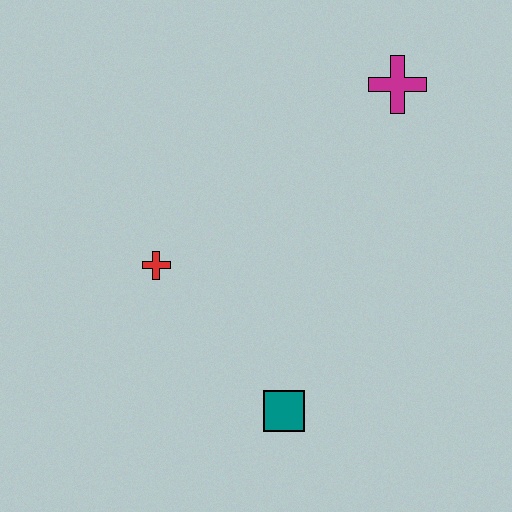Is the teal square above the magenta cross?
No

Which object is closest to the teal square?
The red cross is closest to the teal square.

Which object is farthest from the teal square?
The magenta cross is farthest from the teal square.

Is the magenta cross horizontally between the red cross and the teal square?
No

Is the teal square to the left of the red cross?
No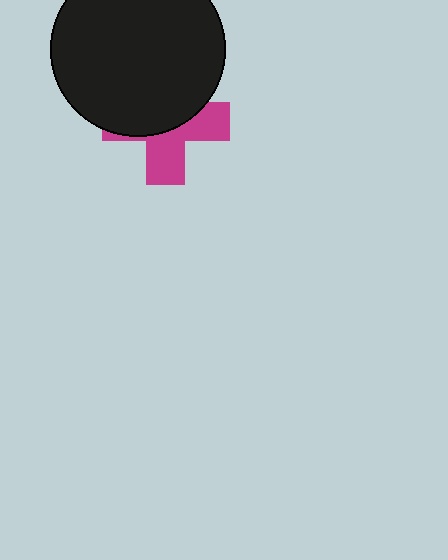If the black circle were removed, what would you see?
You would see the complete magenta cross.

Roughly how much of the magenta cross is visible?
About half of it is visible (roughly 45%).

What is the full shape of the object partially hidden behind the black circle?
The partially hidden object is a magenta cross.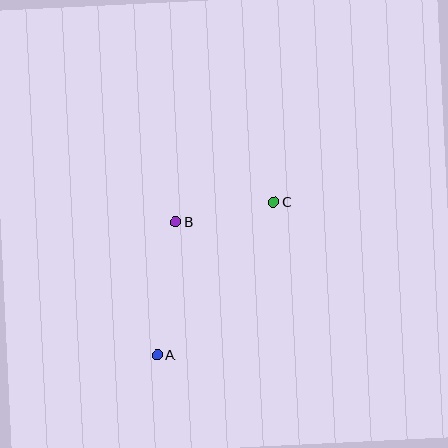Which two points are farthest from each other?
Points A and C are farthest from each other.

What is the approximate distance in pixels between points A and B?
The distance between A and B is approximately 134 pixels.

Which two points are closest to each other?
Points B and C are closest to each other.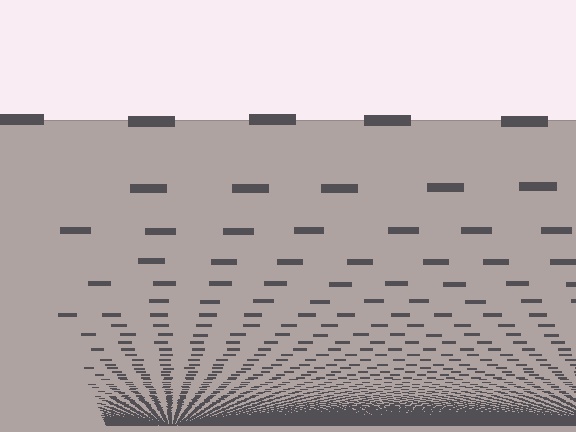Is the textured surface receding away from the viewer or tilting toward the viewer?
The surface appears to tilt toward the viewer. Texture elements get larger and sparser toward the top.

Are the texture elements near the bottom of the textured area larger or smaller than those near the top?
Smaller. The gradient is inverted — elements near the bottom are smaller and denser.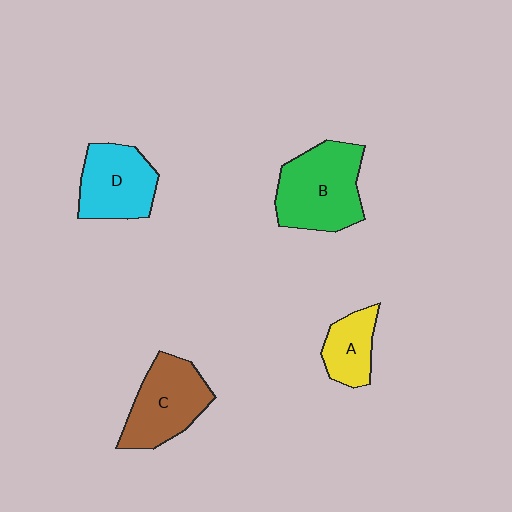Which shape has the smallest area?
Shape A (yellow).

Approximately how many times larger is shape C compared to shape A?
Approximately 1.7 times.